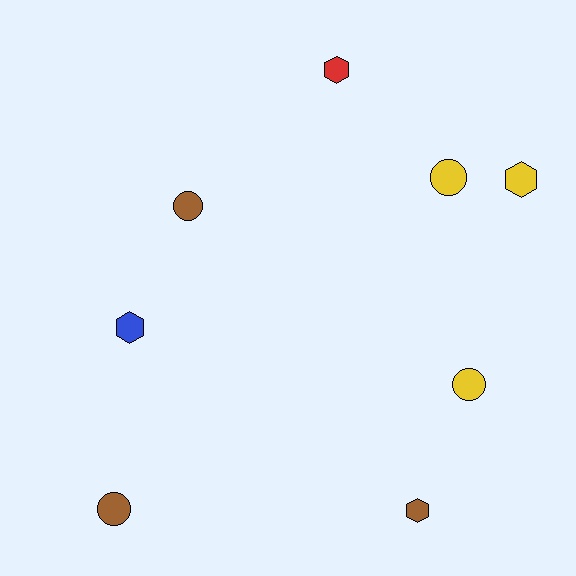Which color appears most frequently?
Brown, with 3 objects.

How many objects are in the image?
There are 8 objects.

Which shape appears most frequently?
Hexagon, with 4 objects.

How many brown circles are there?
There are 2 brown circles.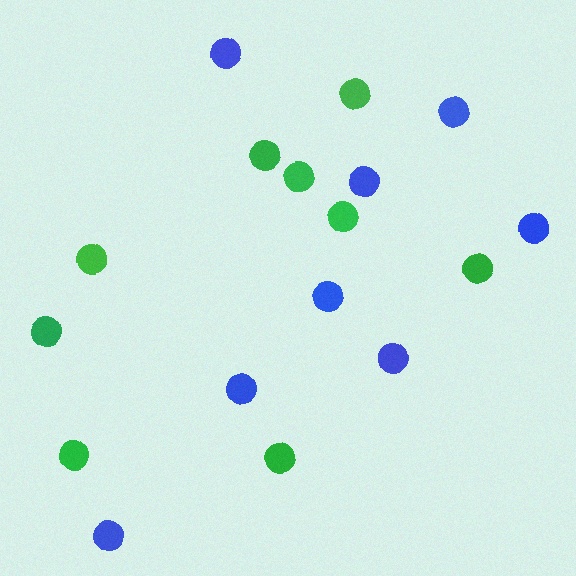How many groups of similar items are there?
There are 2 groups: one group of blue circles (8) and one group of green circles (9).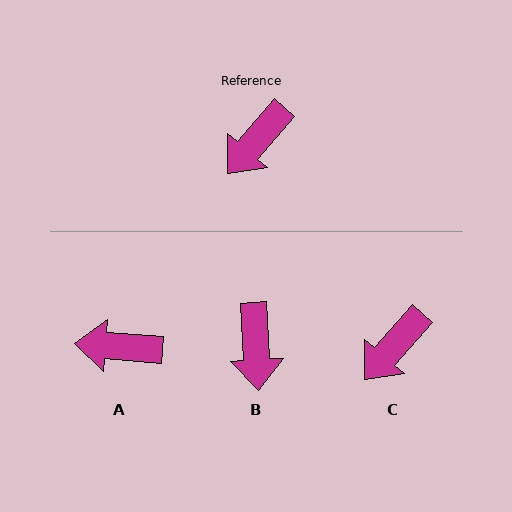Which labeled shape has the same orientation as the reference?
C.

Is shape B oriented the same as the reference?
No, it is off by about 45 degrees.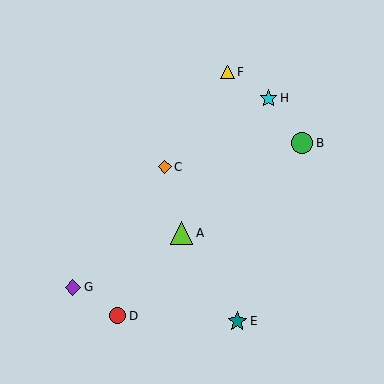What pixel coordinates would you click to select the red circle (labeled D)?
Click at (118, 316) to select the red circle D.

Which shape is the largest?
The lime triangle (labeled A) is the largest.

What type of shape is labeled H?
Shape H is a cyan star.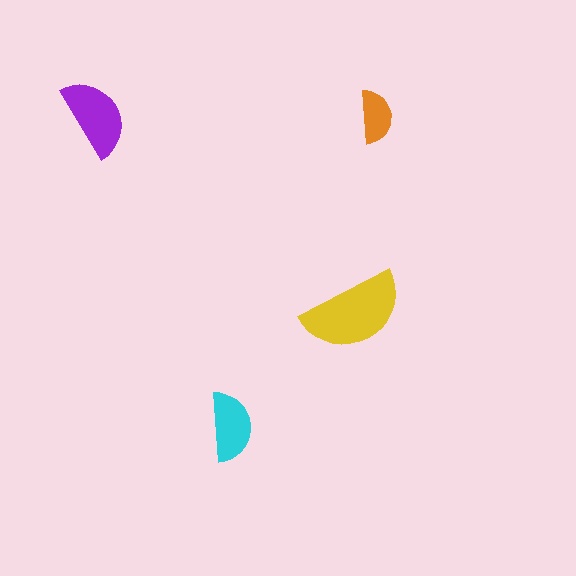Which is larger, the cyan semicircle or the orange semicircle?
The cyan one.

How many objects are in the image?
There are 4 objects in the image.